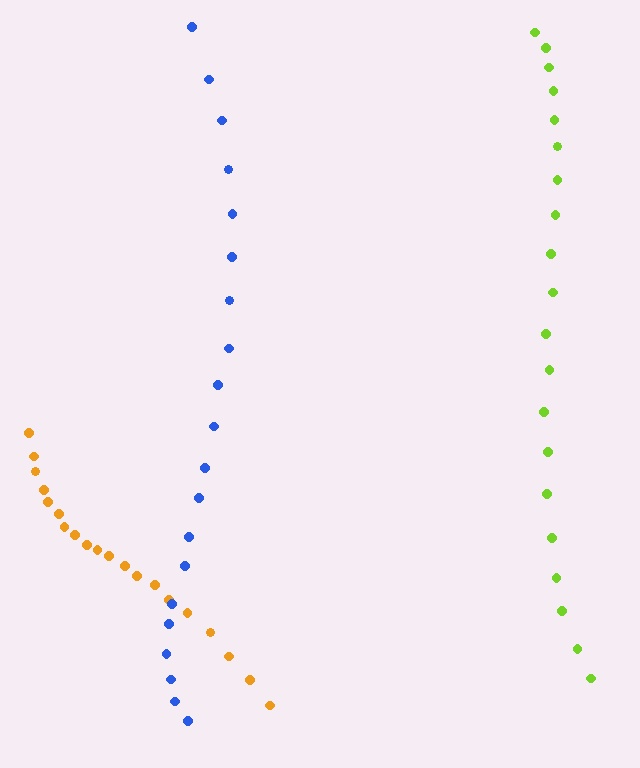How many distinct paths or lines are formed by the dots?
There are 3 distinct paths.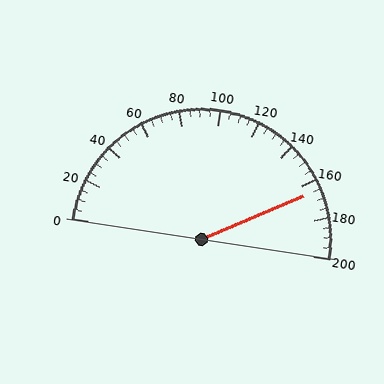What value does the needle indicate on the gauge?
The needle indicates approximately 165.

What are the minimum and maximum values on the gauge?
The gauge ranges from 0 to 200.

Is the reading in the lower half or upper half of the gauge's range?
The reading is in the upper half of the range (0 to 200).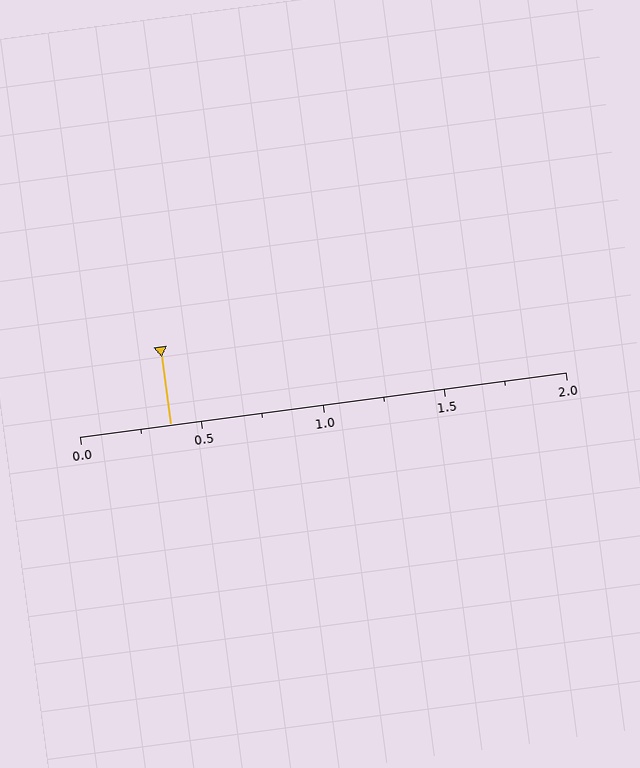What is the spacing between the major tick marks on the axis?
The major ticks are spaced 0.5 apart.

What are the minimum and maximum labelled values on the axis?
The axis runs from 0.0 to 2.0.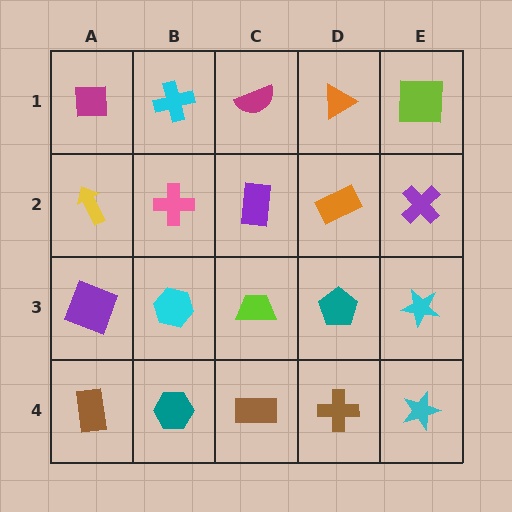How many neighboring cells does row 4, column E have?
2.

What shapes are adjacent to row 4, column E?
A cyan star (row 3, column E), a brown cross (row 4, column D).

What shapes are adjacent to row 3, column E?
A purple cross (row 2, column E), a cyan star (row 4, column E), a teal pentagon (row 3, column D).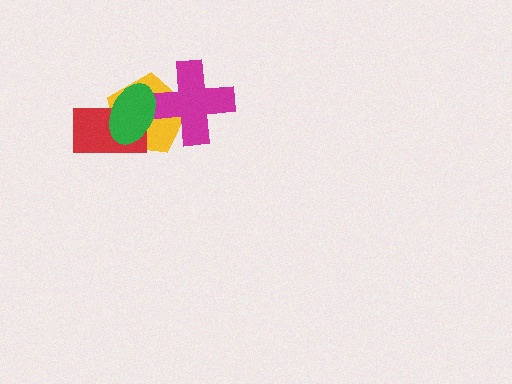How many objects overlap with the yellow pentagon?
3 objects overlap with the yellow pentagon.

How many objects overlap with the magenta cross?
2 objects overlap with the magenta cross.